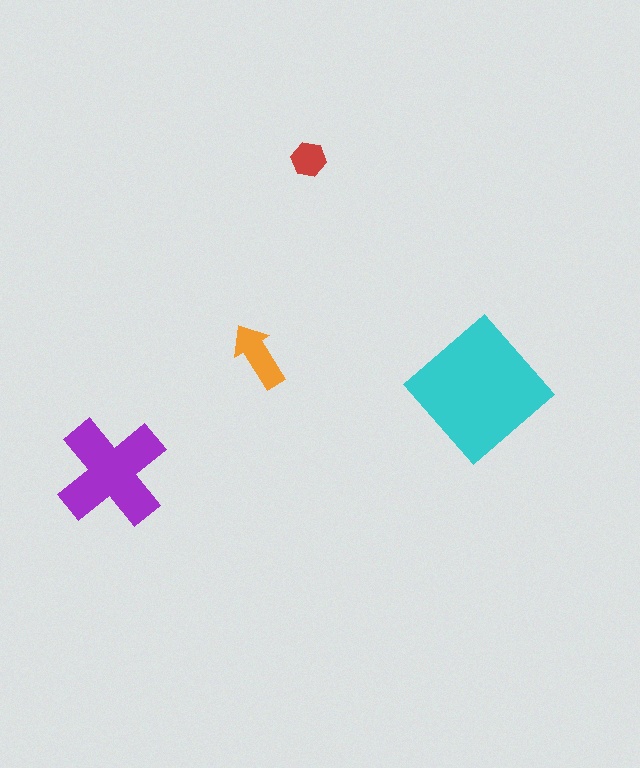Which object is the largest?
The cyan diamond.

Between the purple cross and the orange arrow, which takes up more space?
The purple cross.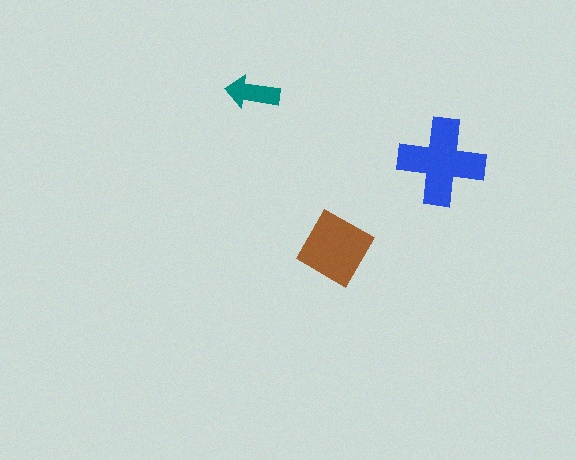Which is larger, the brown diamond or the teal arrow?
The brown diamond.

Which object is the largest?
The blue cross.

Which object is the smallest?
The teal arrow.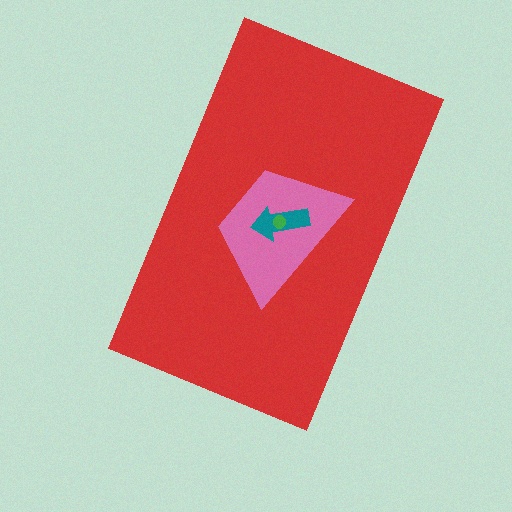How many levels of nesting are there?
4.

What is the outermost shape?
The red rectangle.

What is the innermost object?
The green circle.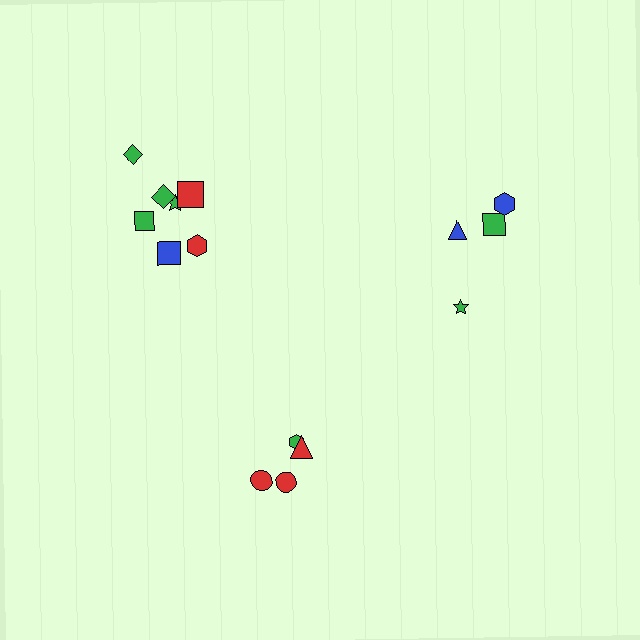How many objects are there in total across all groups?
There are 15 objects.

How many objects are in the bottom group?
There are 4 objects.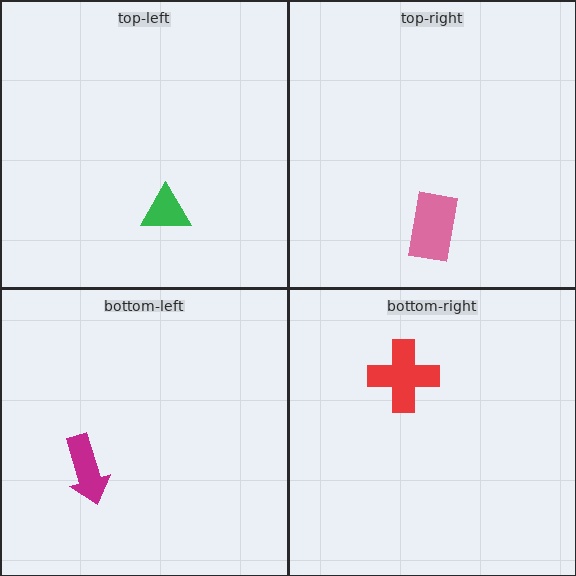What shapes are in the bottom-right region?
The red cross.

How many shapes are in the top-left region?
1.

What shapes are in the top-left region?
The green triangle.